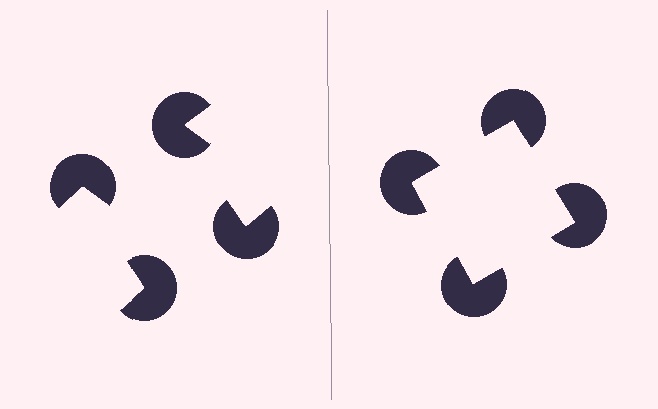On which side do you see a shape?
An illusory square appears on the right side. On the left side the wedge cuts are rotated, so no coherent shape forms.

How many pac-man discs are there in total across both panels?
8 — 4 on each side.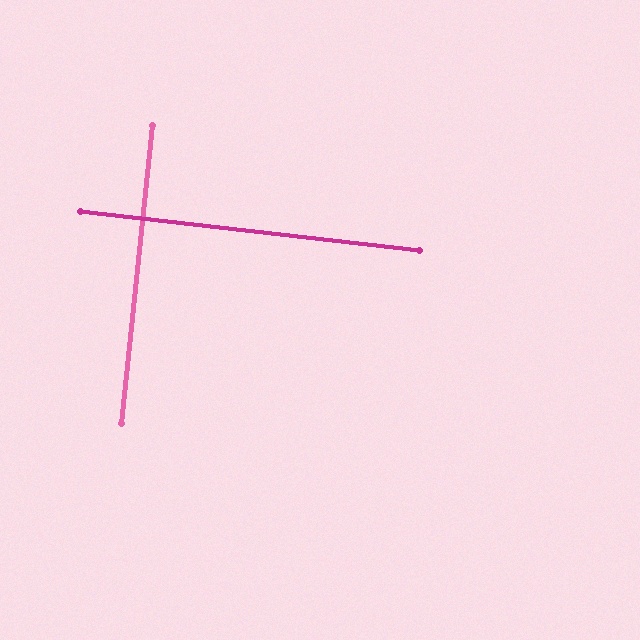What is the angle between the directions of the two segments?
Approximately 89 degrees.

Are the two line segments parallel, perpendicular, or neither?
Perpendicular — they meet at approximately 89°.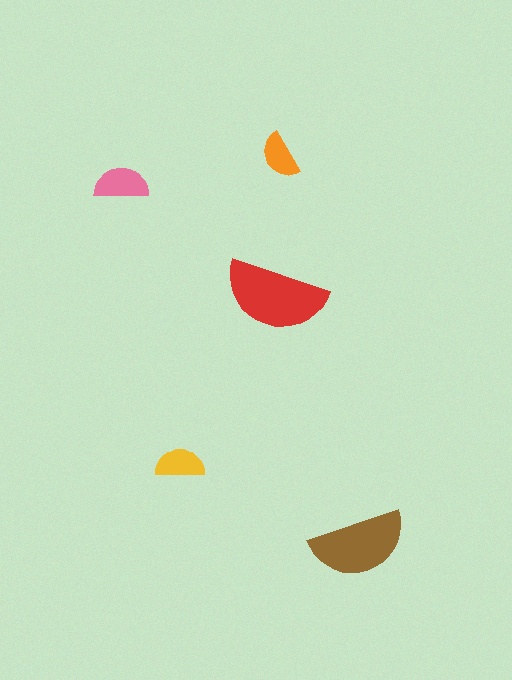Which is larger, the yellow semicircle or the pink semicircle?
The pink one.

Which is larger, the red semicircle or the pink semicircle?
The red one.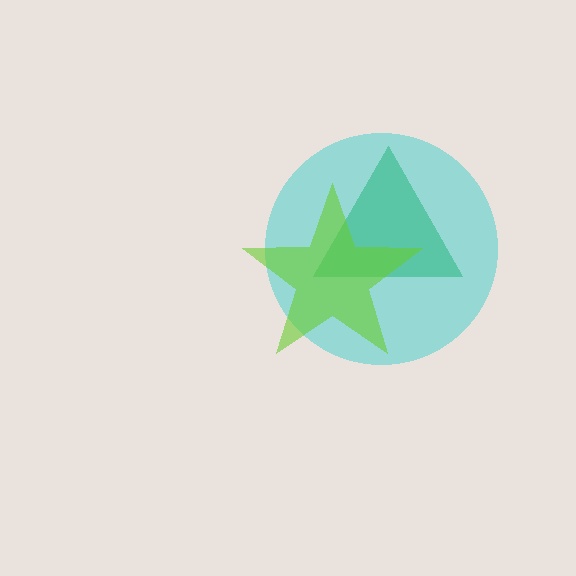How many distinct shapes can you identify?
There are 3 distinct shapes: a green triangle, a cyan circle, a lime star.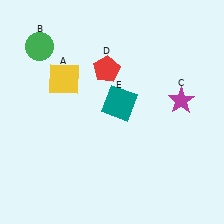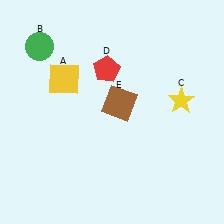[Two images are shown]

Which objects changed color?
C changed from magenta to yellow. E changed from teal to brown.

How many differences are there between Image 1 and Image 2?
There are 2 differences between the two images.